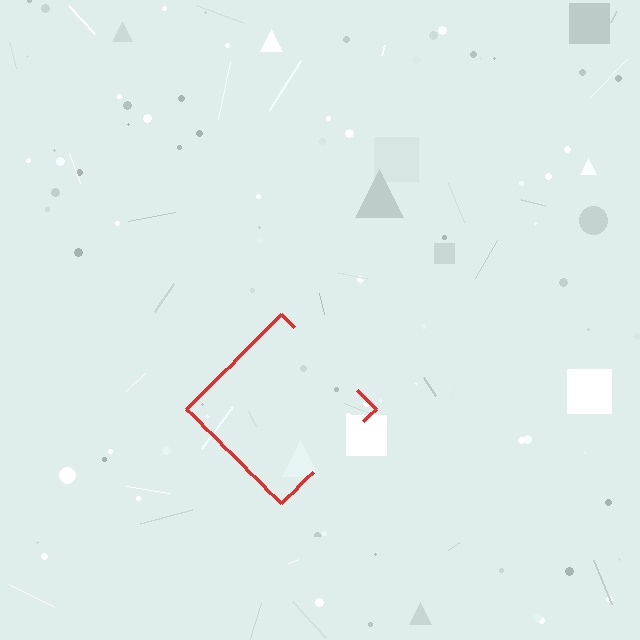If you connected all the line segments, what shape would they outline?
They would outline a diamond.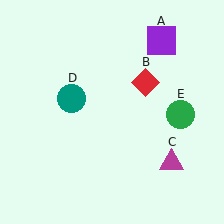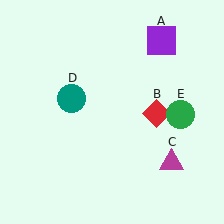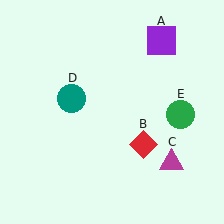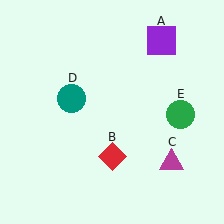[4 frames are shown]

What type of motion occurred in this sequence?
The red diamond (object B) rotated clockwise around the center of the scene.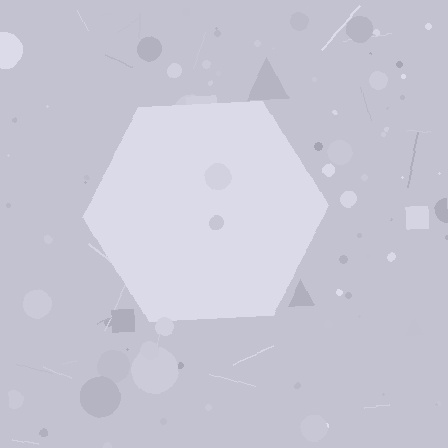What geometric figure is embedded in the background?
A hexagon is embedded in the background.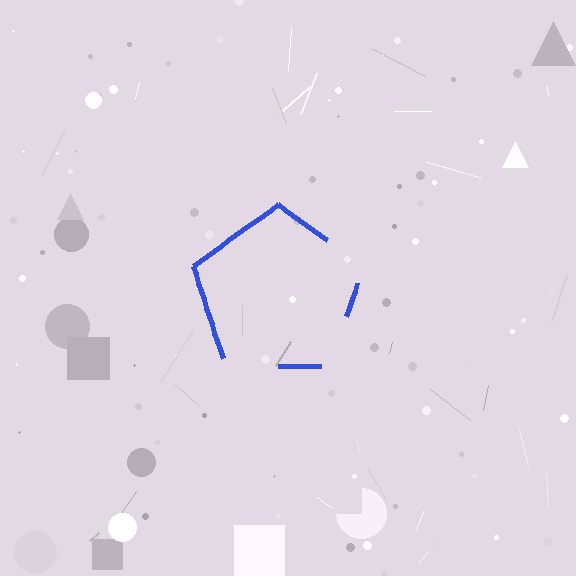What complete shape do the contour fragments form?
The contour fragments form a pentagon.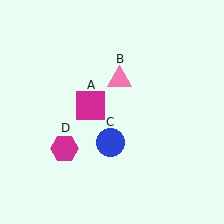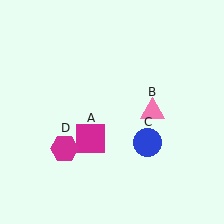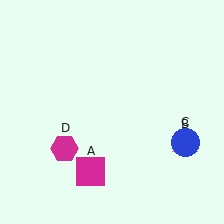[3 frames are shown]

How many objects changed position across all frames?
3 objects changed position: magenta square (object A), pink triangle (object B), blue circle (object C).